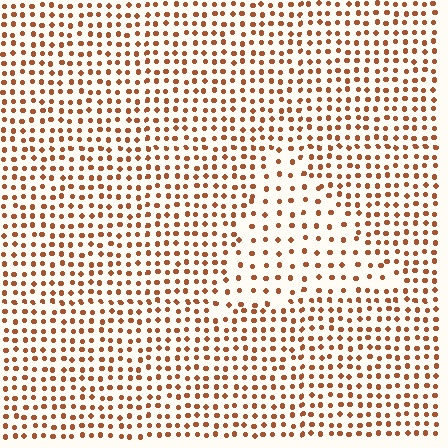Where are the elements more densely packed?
The elements are more densely packed outside the triangle boundary.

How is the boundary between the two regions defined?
The boundary is defined by a change in element density (approximately 1.8x ratio). All elements are the same color, size, and shape.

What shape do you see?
I see a triangle.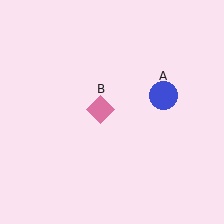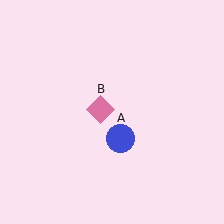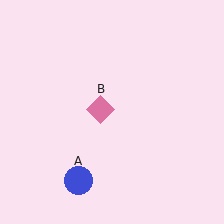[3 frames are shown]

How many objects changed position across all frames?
1 object changed position: blue circle (object A).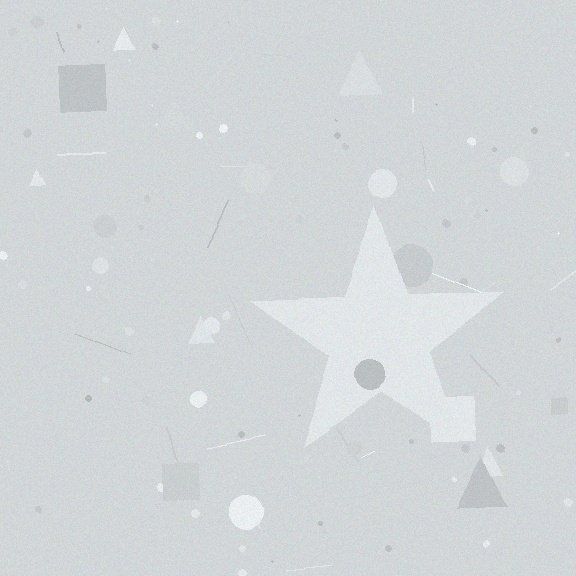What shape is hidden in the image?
A star is hidden in the image.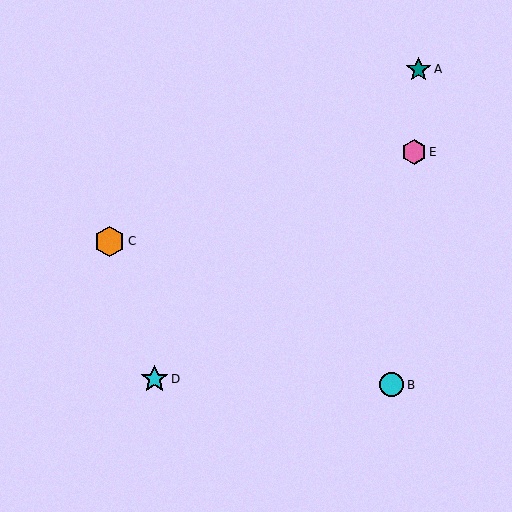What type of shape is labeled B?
Shape B is a cyan circle.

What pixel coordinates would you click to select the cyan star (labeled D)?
Click at (154, 379) to select the cyan star D.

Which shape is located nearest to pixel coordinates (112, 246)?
The orange hexagon (labeled C) at (109, 241) is nearest to that location.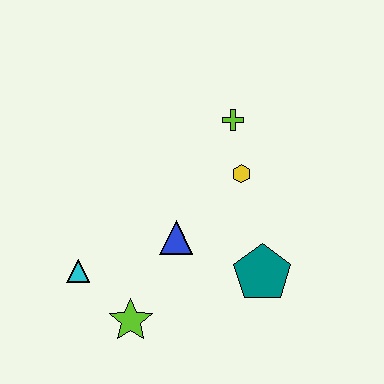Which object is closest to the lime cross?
The yellow hexagon is closest to the lime cross.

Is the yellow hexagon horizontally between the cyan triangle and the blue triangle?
No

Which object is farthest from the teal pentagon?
The cyan triangle is farthest from the teal pentagon.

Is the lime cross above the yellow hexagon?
Yes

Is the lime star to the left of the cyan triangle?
No